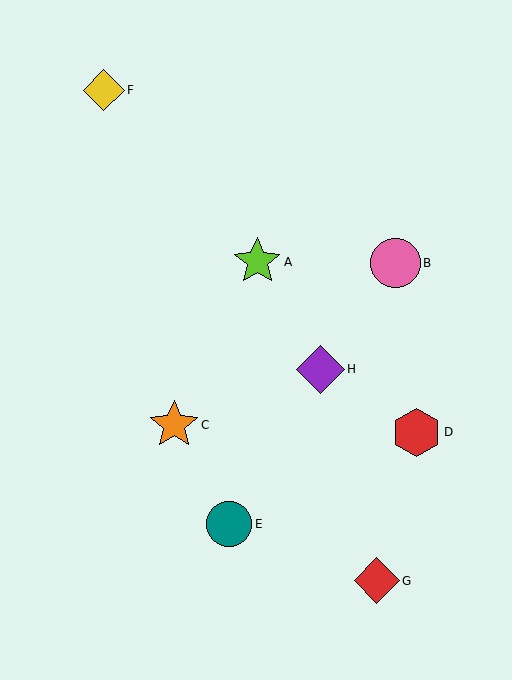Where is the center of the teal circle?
The center of the teal circle is at (229, 524).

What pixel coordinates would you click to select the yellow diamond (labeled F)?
Click at (104, 90) to select the yellow diamond F.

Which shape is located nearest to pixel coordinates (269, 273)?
The lime star (labeled A) at (257, 262) is nearest to that location.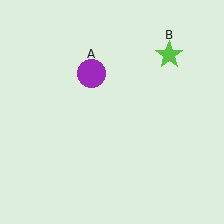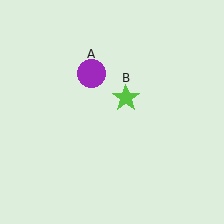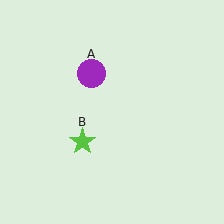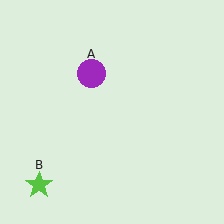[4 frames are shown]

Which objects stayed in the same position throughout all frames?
Purple circle (object A) remained stationary.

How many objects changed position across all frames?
1 object changed position: lime star (object B).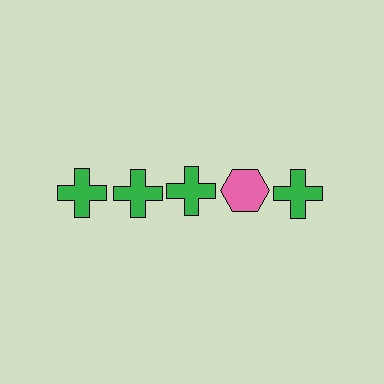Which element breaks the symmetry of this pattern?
The pink hexagon in the top row, second from right column breaks the symmetry. All other shapes are green crosses.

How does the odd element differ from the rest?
It differs in both color (pink instead of green) and shape (hexagon instead of cross).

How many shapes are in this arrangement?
There are 5 shapes arranged in a grid pattern.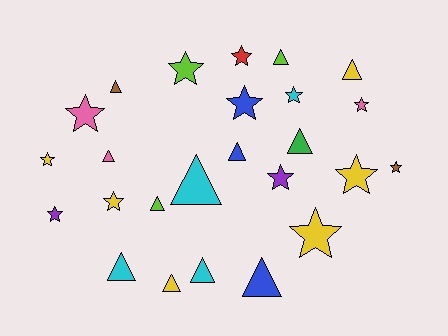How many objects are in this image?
There are 25 objects.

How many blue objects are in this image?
There are 3 blue objects.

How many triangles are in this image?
There are 12 triangles.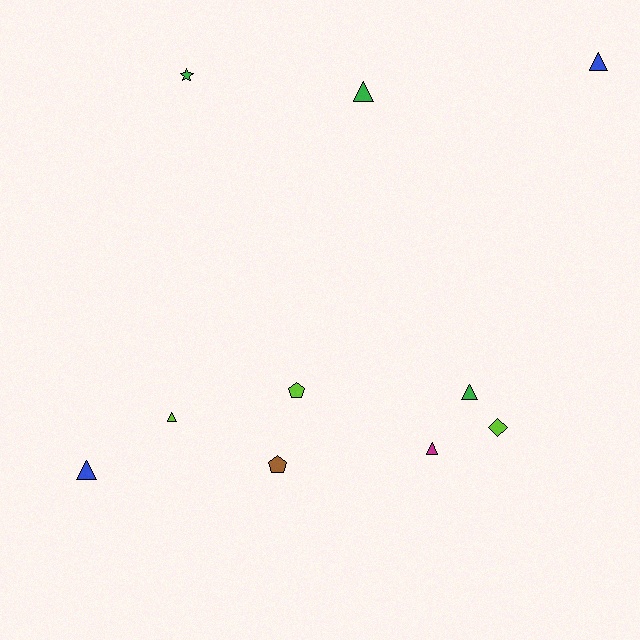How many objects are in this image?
There are 10 objects.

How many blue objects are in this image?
There are 2 blue objects.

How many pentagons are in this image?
There are 2 pentagons.